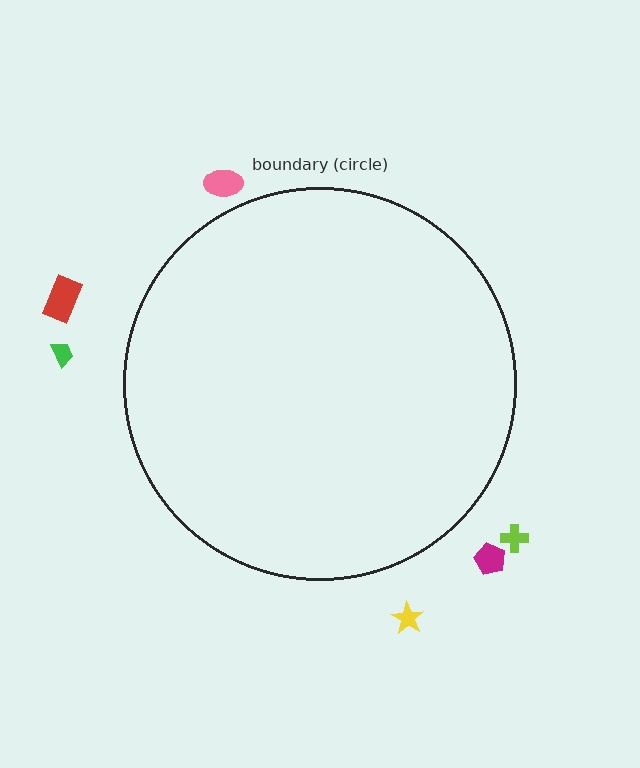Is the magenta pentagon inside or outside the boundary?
Outside.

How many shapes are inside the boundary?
0 inside, 6 outside.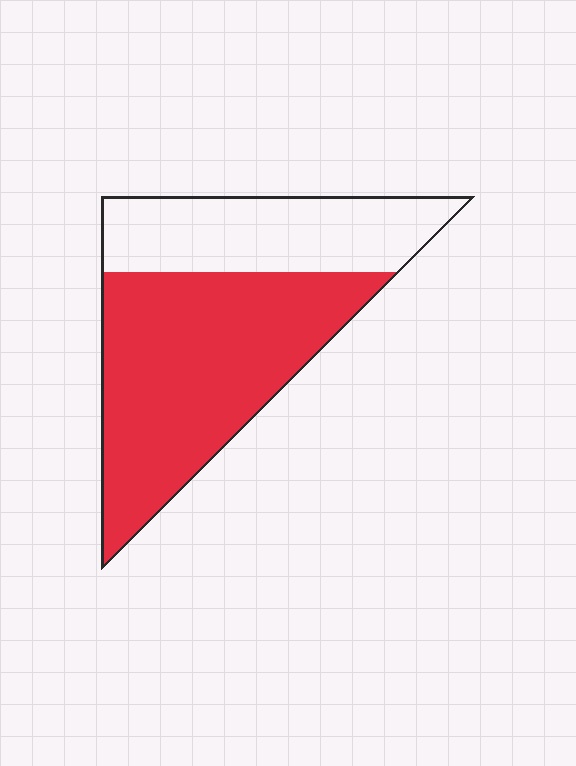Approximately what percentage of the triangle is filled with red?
Approximately 65%.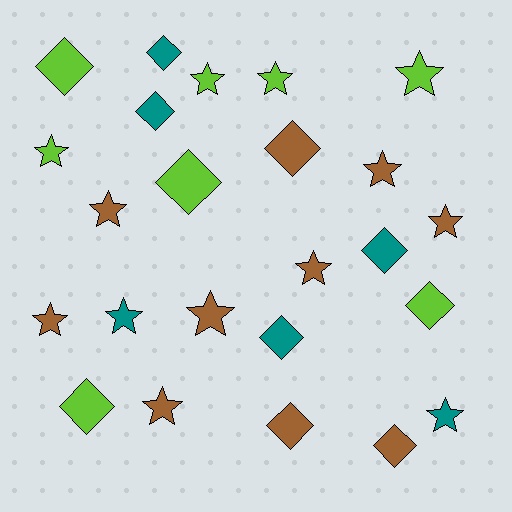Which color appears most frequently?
Brown, with 10 objects.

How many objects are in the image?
There are 24 objects.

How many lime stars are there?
There are 4 lime stars.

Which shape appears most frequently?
Star, with 13 objects.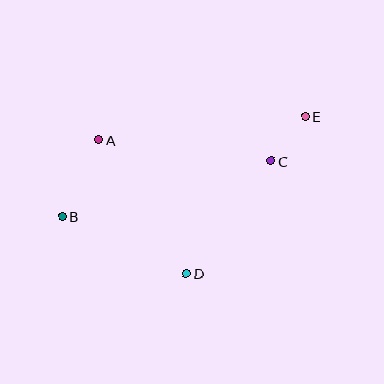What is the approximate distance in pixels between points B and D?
The distance between B and D is approximately 137 pixels.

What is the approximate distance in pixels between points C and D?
The distance between C and D is approximately 141 pixels.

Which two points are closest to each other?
Points C and E are closest to each other.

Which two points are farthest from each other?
Points B and E are farthest from each other.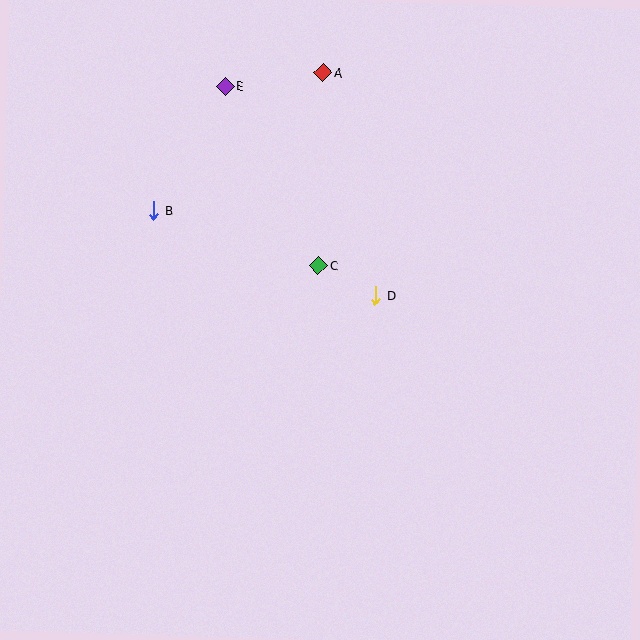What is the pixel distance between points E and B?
The distance between E and B is 143 pixels.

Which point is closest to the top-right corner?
Point A is closest to the top-right corner.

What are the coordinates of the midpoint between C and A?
The midpoint between C and A is at (321, 169).